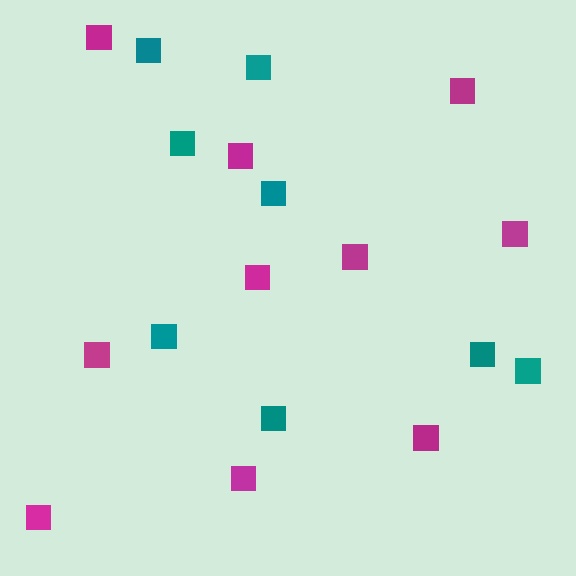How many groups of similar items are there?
There are 2 groups: one group of magenta squares (10) and one group of teal squares (8).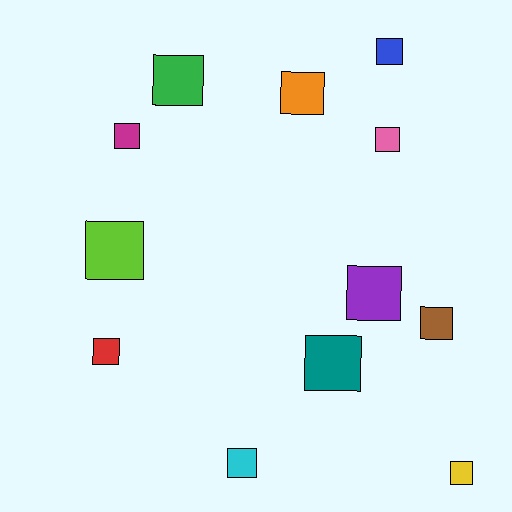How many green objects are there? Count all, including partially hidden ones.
There is 1 green object.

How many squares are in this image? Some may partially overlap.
There are 12 squares.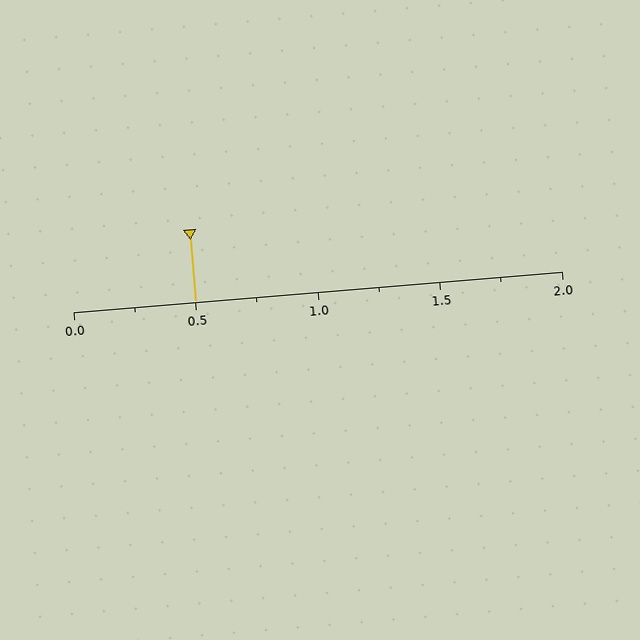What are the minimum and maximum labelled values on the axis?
The axis runs from 0.0 to 2.0.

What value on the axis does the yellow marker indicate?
The marker indicates approximately 0.5.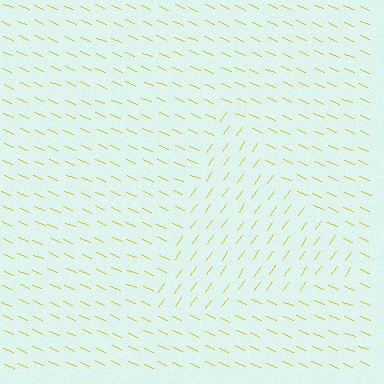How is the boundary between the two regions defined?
The boundary is defined purely by a change in line orientation (approximately 78 degrees difference). All lines are the same color and thickness.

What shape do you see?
I see a triangle.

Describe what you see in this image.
The image is filled with small yellow line segments. A triangle region in the image has lines oriented differently from the surrounding lines, creating a visible texture boundary.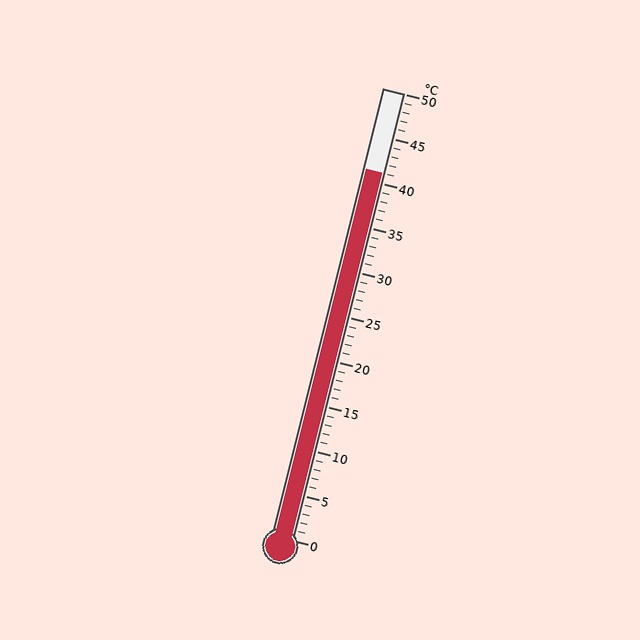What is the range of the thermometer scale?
The thermometer scale ranges from 0°C to 50°C.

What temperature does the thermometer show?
The thermometer shows approximately 41°C.